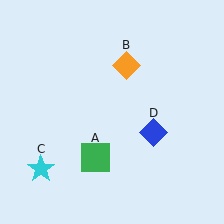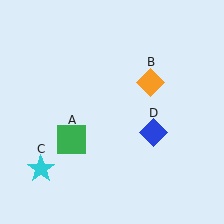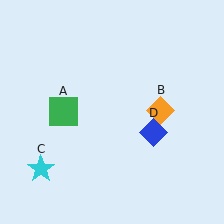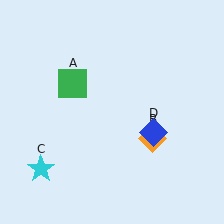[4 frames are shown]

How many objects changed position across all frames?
2 objects changed position: green square (object A), orange diamond (object B).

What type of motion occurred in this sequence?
The green square (object A), orange diamond (object B) rotated clockwise around the center of the scene.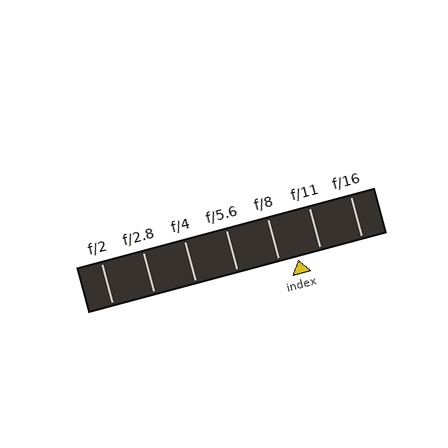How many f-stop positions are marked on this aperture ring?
There are 7 f-stop positions marked.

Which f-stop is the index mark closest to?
The index mark is closest to f/8.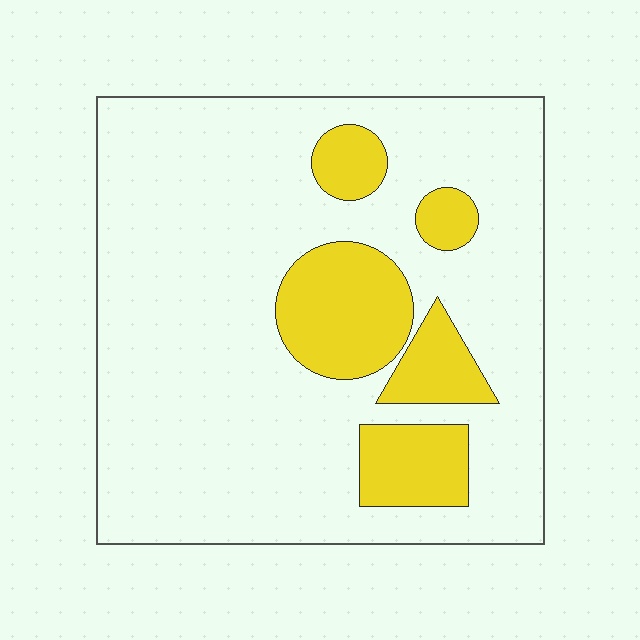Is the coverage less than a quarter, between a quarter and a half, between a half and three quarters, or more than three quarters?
Less than a quarter.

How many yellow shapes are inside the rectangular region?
5.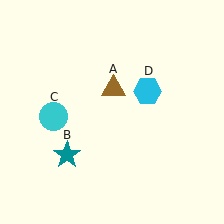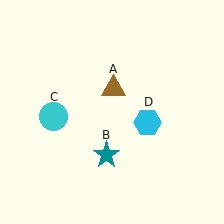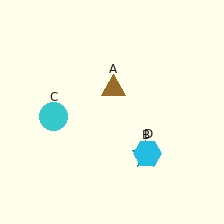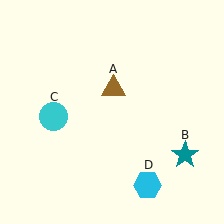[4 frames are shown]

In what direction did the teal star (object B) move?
The teal star (object B) moved right.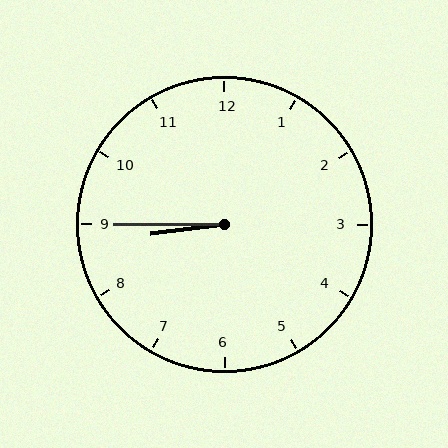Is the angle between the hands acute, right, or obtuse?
It is acute.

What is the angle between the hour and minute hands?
Approximately 8 degrees.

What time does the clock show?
8:45.